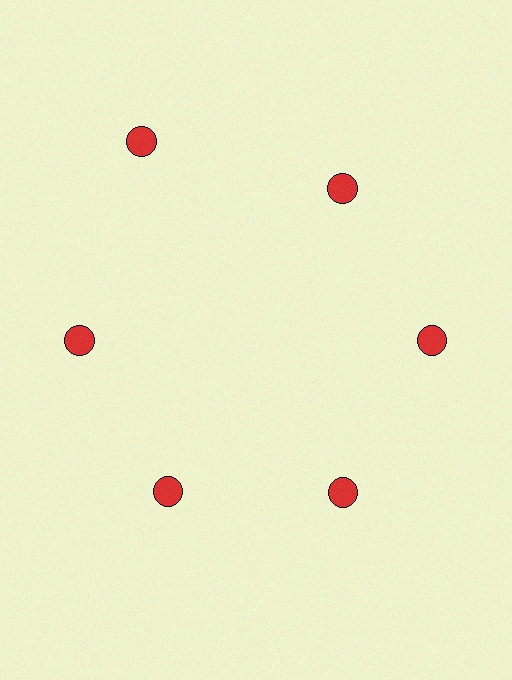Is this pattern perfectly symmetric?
No. The 6 red circles are arranged in a ring, but one element near the 11 o'clock position is pushed outward from the center, breaking the 6-fold rotational symmetry.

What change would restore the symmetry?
The symmetry would be restored by moving it inward, back onto the ring so that all 6 circles sit at equal angles and equal distance from the center.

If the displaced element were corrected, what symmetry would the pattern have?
It would have 6-fold rotational symmetry — the pattern would map onto itself every 60 degrees.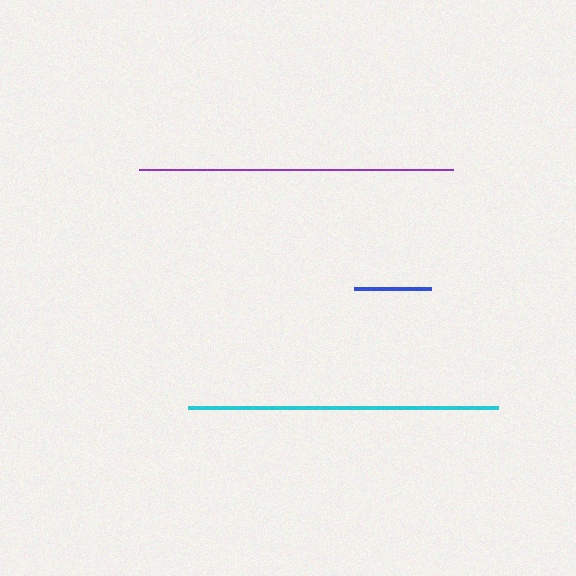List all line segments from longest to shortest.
From longest to shortest: purple, cyan, blue.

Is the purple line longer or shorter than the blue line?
The purple line is longer than the blue line.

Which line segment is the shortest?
The blue line is the shortest at approximately 77 pixels.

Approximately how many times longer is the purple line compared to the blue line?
The purple line is approximately 4.1 times the length of the blue line.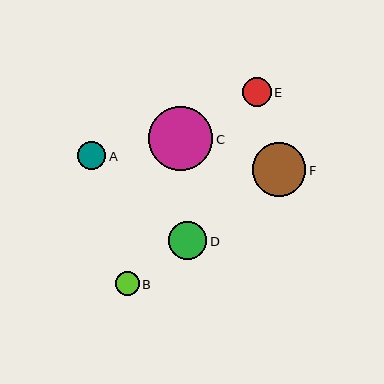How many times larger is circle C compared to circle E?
Circle C is approximately 2.2 times the size of circle E.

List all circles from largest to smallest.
From largest to smallest: C, F, D, E, A, B.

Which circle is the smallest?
Circle B is the smallest with a size of approximately 24 pixels.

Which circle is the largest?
Circle C is the largest with a size of approximately 64 pixels.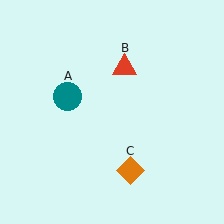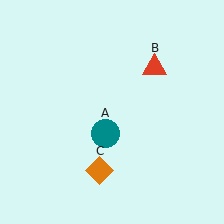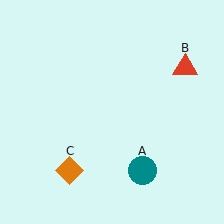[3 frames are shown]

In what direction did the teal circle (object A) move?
The teal circle (object A) moved down and to the right.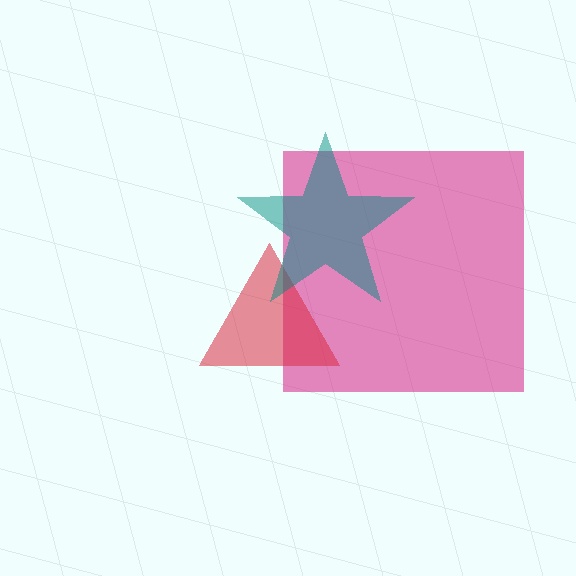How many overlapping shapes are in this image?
There are 3 overlapping shapes in the image.